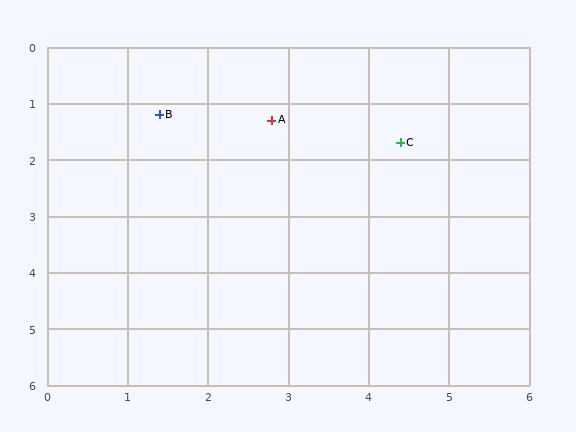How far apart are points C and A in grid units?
Points C and A are about 1.6 grid units apart.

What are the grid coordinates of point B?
Point B is at approximately (1.4, 1.2).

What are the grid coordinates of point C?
Point C is at approximately (4.4, 1.7).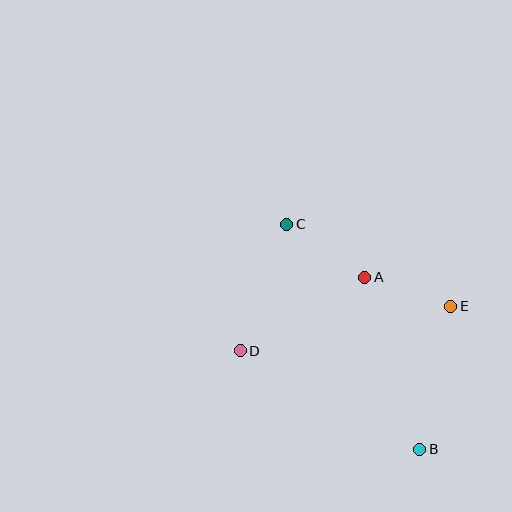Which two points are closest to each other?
Points A and E are closest to each other.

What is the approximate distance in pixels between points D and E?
The distance between D and E is approximately 215 pixels.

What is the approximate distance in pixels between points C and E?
The distance between C and E is approximately 183 pixels.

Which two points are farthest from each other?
Points B and C are farthest from each other.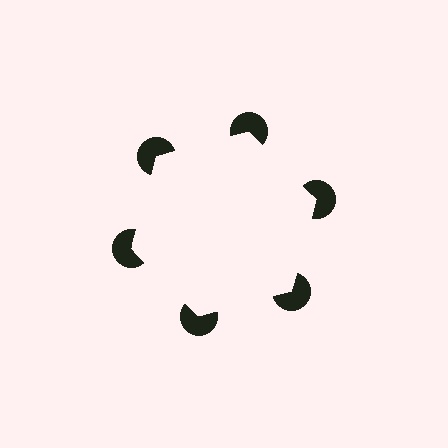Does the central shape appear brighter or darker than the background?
It typically appears slightly brighter than the background, even though no actual brightness change is drawn.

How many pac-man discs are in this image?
There are 6 — one at each vertex of the illusory hexagon.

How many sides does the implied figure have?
6 sides.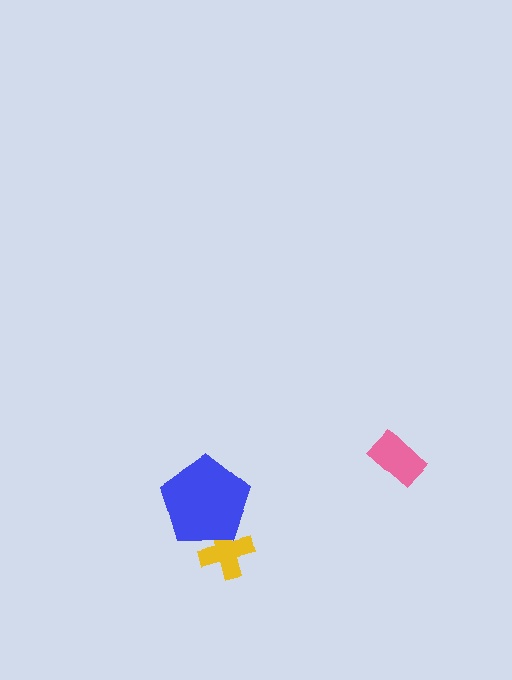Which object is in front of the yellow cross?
The blue pentagon is in front of the yellow cross.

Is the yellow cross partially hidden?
Yes, it is partially covered by another shape.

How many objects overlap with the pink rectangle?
0 objects overlap with the pink rectangle.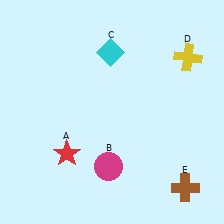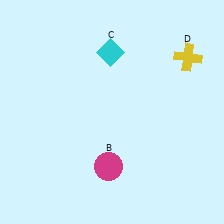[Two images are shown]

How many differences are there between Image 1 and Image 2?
There are 2 differences between the two images.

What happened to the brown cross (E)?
The brown cross (E) was removed in Image 2. It was in the bottom-right area of Image 1.